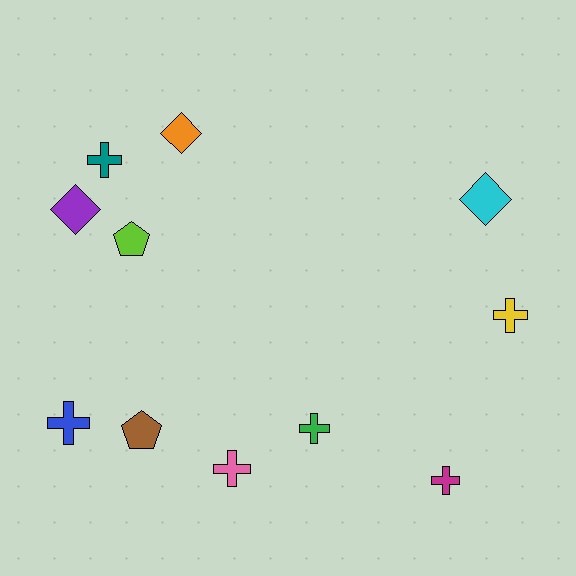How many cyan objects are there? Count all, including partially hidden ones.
There is 1 cyan object.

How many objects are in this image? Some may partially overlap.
There are 11 objects.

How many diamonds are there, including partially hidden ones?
There are 3 diamonds.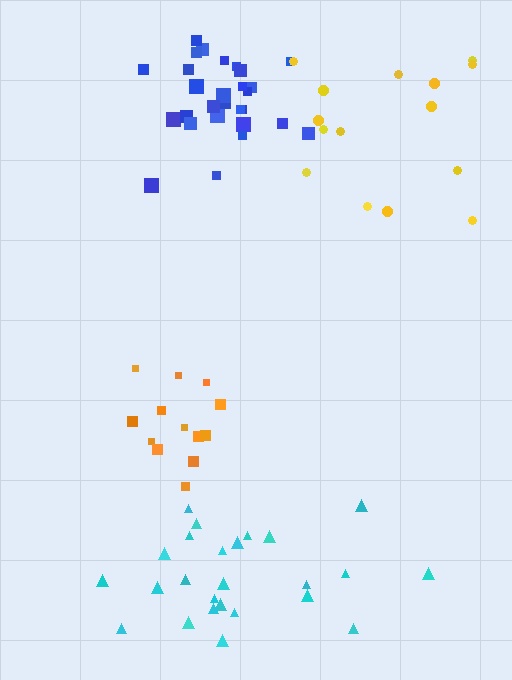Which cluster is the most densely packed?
Orange.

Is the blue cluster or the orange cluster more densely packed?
Orange.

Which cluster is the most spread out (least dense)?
Yellow.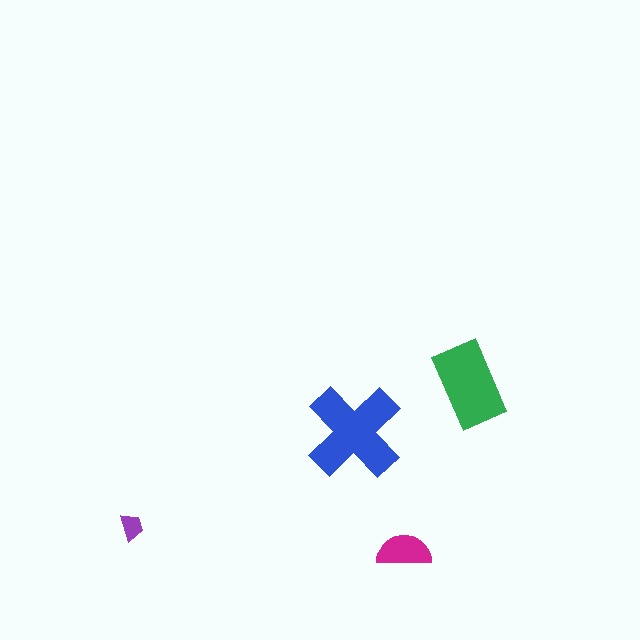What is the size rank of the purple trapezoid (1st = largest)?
4th.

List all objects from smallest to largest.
The purple trapezoid, the magenta semicircle, the green rectangle, the blue cross.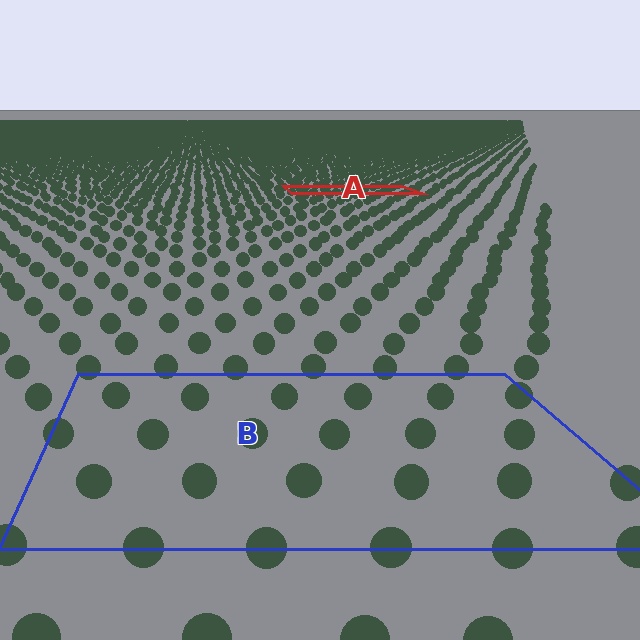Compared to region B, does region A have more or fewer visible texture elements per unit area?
Region A has more texture elements per unit area — they are packed more densely because it is farther away.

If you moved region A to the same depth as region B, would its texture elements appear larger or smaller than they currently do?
They would appear larger. At a closer depth, the same texture elements are projected at a bigger on-screen size.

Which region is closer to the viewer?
Region B is closer. The texture elements there are larger and more spread out.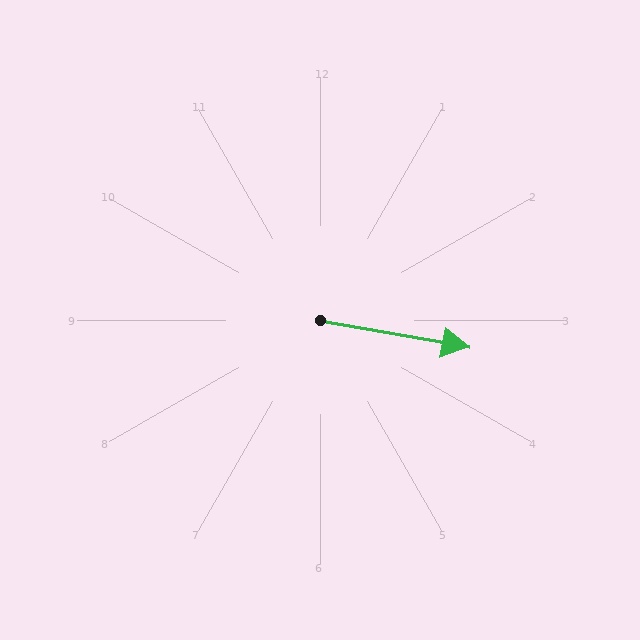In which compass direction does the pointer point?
East.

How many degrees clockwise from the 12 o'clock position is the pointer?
Approximately 100 degrees.